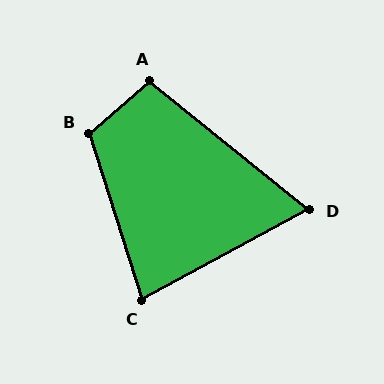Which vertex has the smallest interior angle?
D, at approximately 67 degrees.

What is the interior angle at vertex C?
Approximately 79 degrees (acute).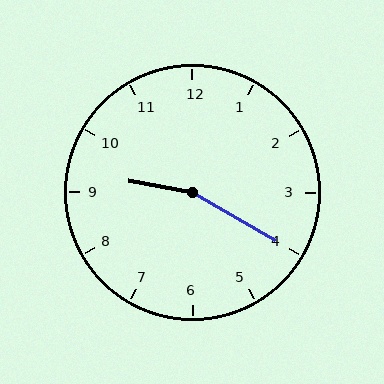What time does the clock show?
9:20.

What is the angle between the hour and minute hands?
Approximately 160 degrees.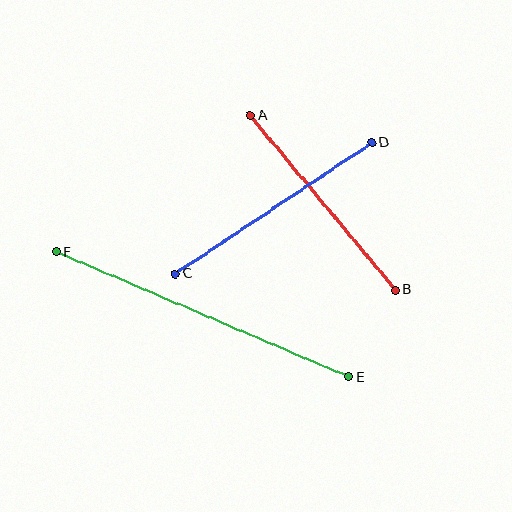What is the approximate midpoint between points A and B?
The midpoint is at approximately (323, 203) pixels.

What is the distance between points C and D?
The distance is approximately 237 pixels.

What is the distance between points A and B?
The distance is approximately 227 pixels.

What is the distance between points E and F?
The distance is approximately 318 pixels.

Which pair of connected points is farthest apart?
Points E and F are farthest apart.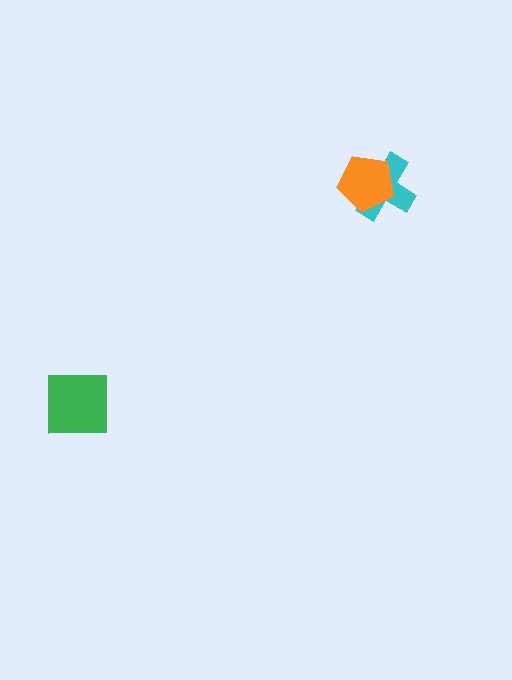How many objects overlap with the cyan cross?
1 object overlaps with the cyan cross.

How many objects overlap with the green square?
0 objects overlap with the green square.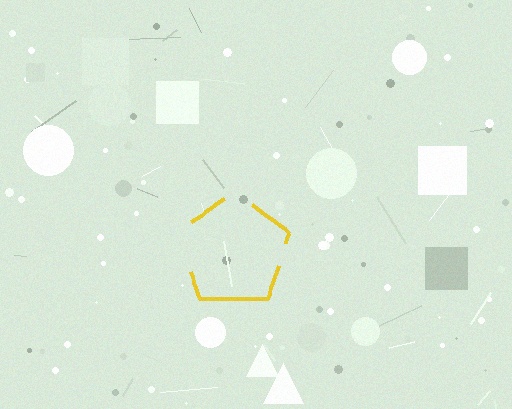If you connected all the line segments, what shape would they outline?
They would outline a pentagon.